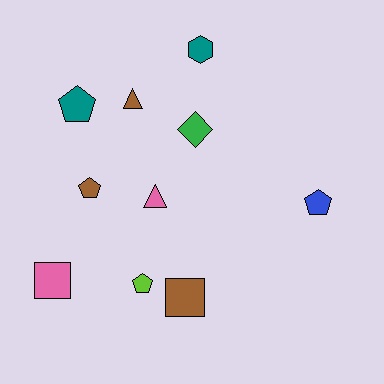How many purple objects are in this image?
There are no purple objects.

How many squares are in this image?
There are 2 squares.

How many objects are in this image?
There are 10 objects.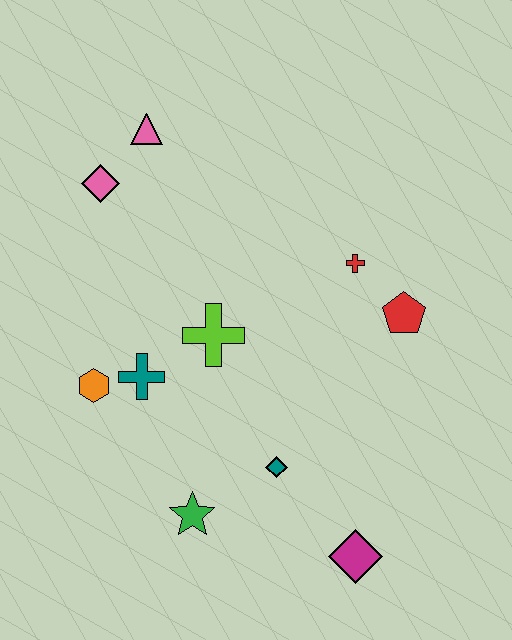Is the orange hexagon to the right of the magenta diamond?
No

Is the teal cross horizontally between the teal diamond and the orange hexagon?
Yes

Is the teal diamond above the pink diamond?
No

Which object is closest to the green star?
The teal diamond is closest to the green star.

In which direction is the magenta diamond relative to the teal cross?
The magenta diamond is to the right of the teal cross.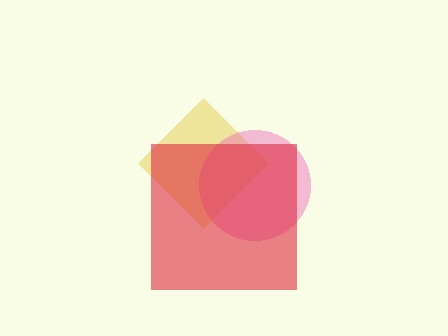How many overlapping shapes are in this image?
There are 3 overlapping shapes in the image.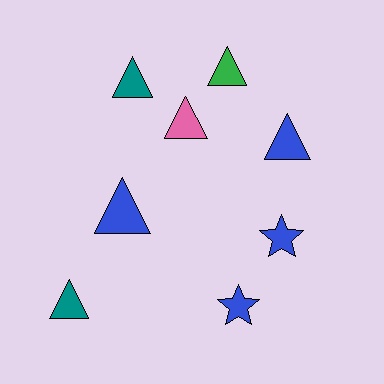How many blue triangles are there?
There are 2 blue triangles.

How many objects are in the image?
There are 8 objects.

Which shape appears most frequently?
Triangle, with 6 objects.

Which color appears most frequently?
Blue, with 4 objects.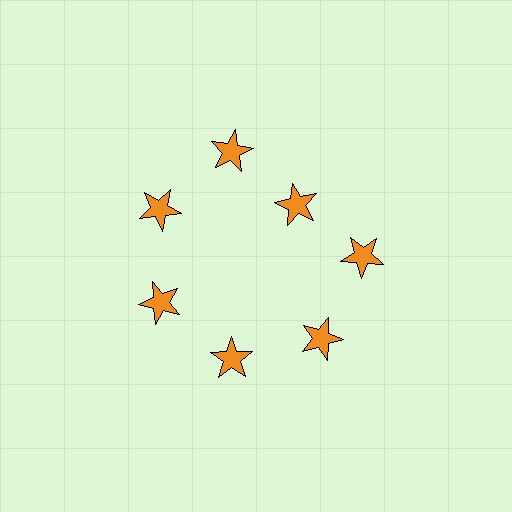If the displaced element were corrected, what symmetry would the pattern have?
It would have 7-fold rotational symmetry — the pattern would map onto itself every 51 degrees.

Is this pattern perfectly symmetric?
No. The 7 orange stars are arranged in a ring, but one element near the 1 o'clock position is pulled inward toward the center, breaking the 7-fold rotational symmetry.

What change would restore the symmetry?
The symmetry would be restored by moving it outward, back onto the ring so that all 7 stars sit at equal angles and equal distance from the center.